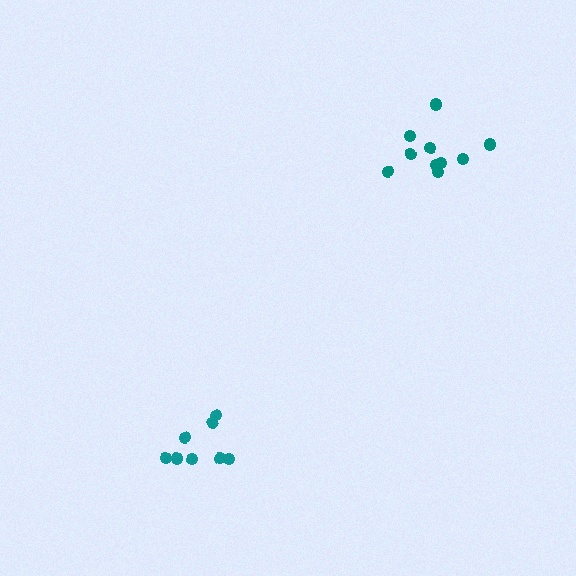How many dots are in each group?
Group 1: 10 dots, Group 2: 8 dots (18 total).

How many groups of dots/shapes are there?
There are 2 groups.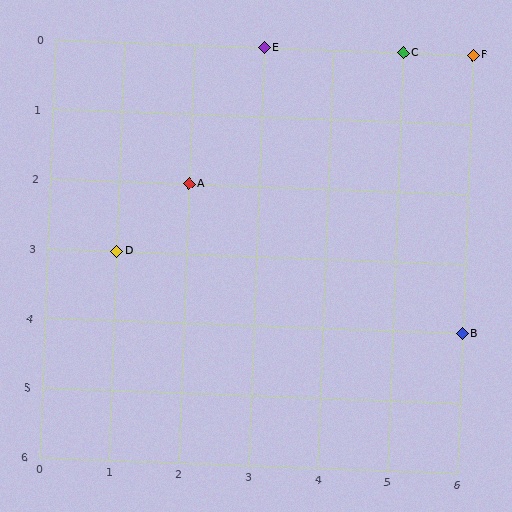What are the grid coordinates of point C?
Point C is at grid coordinates (5, 0).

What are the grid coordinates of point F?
Point F is at grid coordinates (6, 0).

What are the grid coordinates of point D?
Point D is at grid coordinates (1, 3).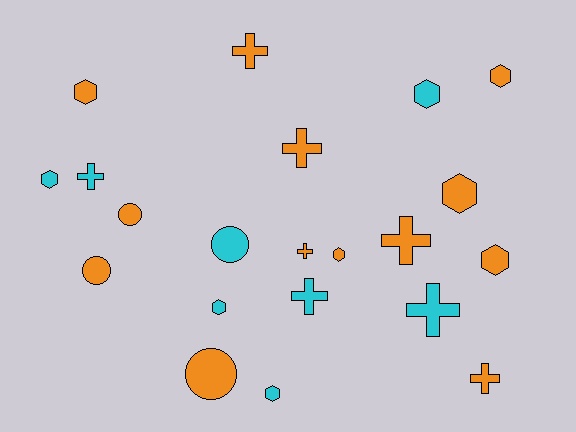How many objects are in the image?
There are 21 objects.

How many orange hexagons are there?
There are 5 orange hexagons.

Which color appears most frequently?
Orange, with 13 objects.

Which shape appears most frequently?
Hexagon, with 9 objects.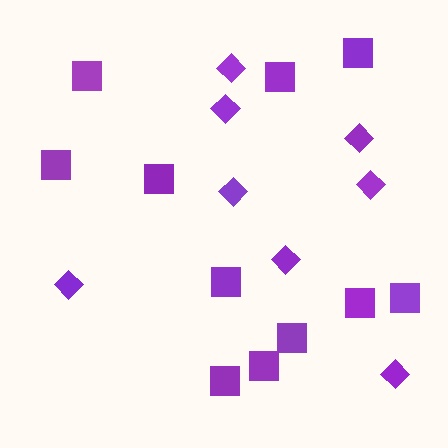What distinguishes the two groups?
There are 2 groups: one group of diamonds (8) and one group of squares (11).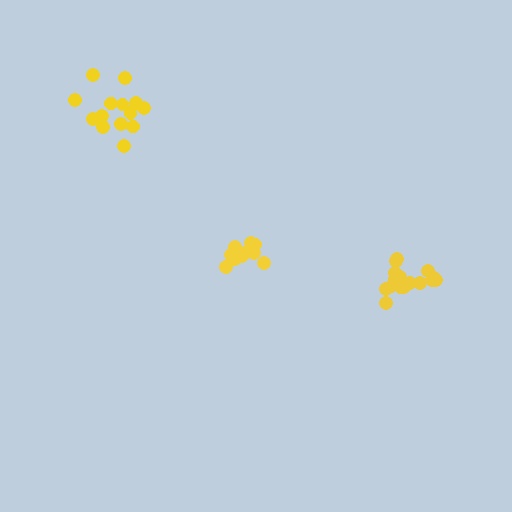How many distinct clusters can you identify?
There are 3 distinct clusters.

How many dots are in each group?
Group 1: 16 dots, Group 2: 12 dots, Group 3: 14 dots (42 total).